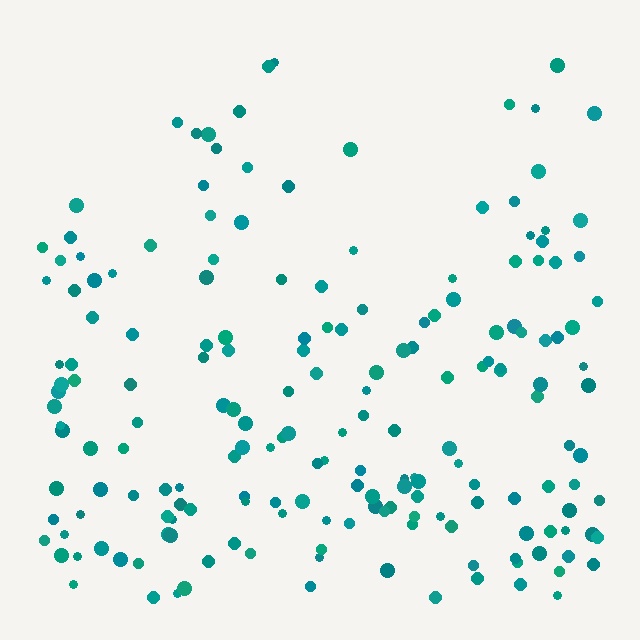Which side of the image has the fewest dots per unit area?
The top.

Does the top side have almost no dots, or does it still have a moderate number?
Still a moderate number, just noticeably fewer than the bottom.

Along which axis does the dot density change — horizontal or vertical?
Vertical.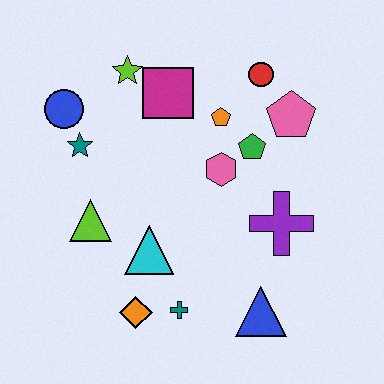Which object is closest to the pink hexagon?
The green pentagon is closest to the pink hexagon.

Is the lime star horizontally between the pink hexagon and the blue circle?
Yes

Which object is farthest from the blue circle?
The blue triangle is farthest from the blue circle.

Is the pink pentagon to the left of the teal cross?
No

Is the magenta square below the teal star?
No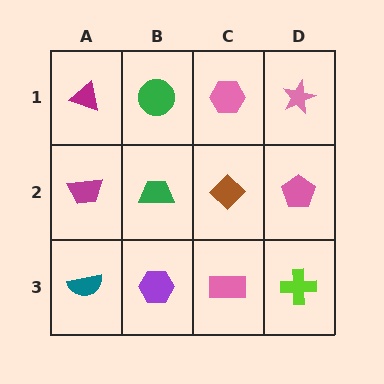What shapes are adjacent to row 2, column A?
A magenta triangle (row 1, column A), a teal semicircle (row 3, column A), a green trapezoid (row 2, column B).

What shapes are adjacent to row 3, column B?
A green trapezoid (row 2, column B), a teal semicircle (row 3, column A), a pink rectangle (row 3, column C).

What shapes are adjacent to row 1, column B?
A green trapezoid (row 2, column B), a magenta triangle (row 1, column A), a pink hexagon (row 1, column C).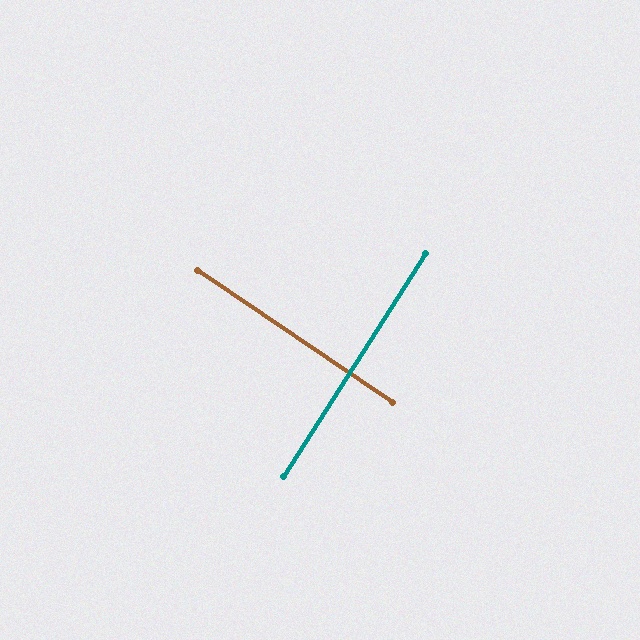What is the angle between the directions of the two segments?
Approximately 88 degrees.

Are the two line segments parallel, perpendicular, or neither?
Perpendicular — they meet at approximately 88°.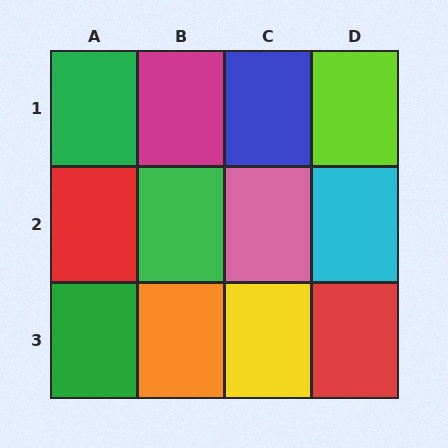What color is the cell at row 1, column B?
Magenta.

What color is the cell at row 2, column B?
Green.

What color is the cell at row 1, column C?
Blue.